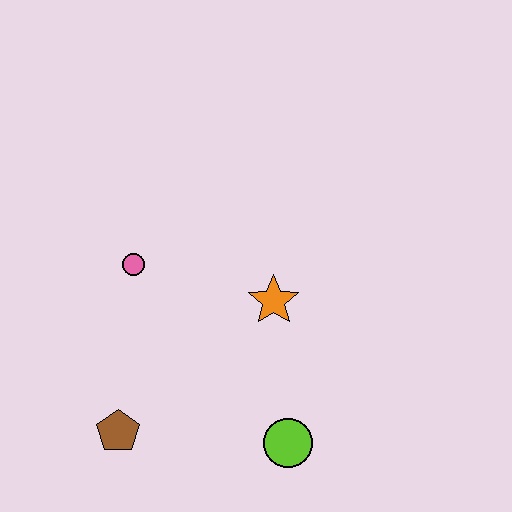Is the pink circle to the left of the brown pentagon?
No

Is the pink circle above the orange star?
Yes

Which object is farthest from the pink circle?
The lime circle is farthest from the pink circle.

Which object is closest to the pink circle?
The orange star is closest to the pink circle.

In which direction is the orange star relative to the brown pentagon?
The orange star is to the right of the brown pentagon.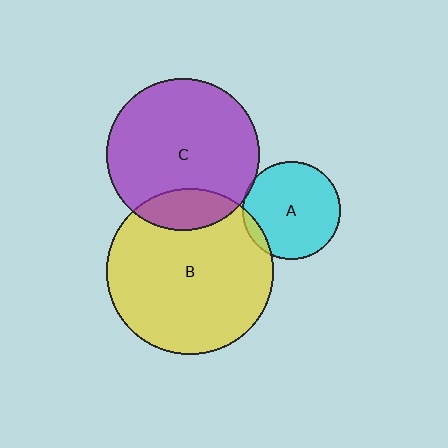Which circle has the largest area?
Circle B (yellow).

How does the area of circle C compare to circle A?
Approximately 2.4 times.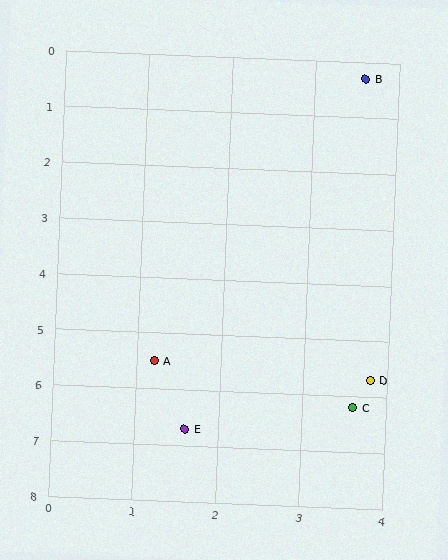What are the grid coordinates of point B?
Point B is at approximately (3.6, 0.3).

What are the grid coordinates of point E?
Point E is at approximately (1.6, 6.7).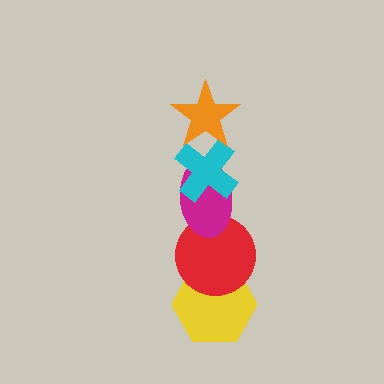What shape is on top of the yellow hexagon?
The red circle is on top of the yellow hexagon.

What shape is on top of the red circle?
The magenta ellipse is on top of the red circle.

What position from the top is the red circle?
The red circle is 4th from the top.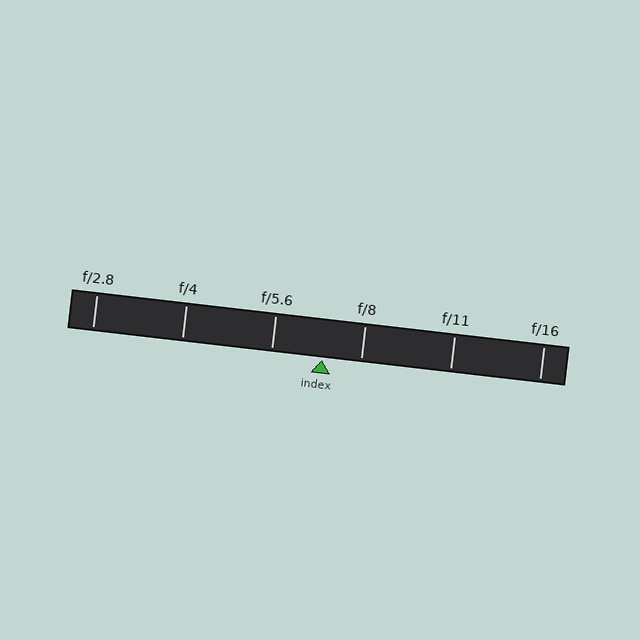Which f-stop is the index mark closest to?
The index mark is closest to f/8.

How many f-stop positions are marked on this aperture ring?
There are 6 f-stop positions marked.